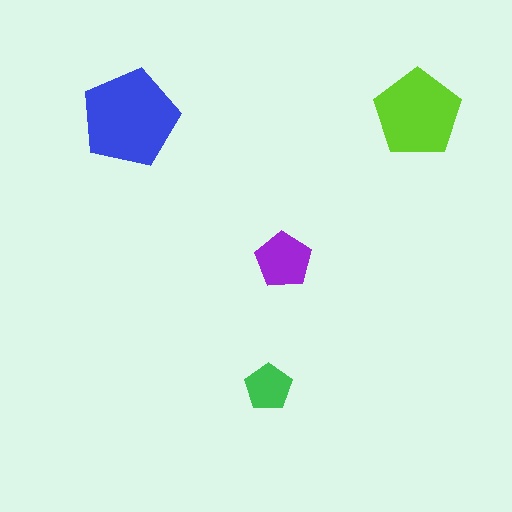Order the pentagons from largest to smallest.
the blue one, the lime one, the purple one, the green one.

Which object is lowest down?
The green pentagon is bottommost.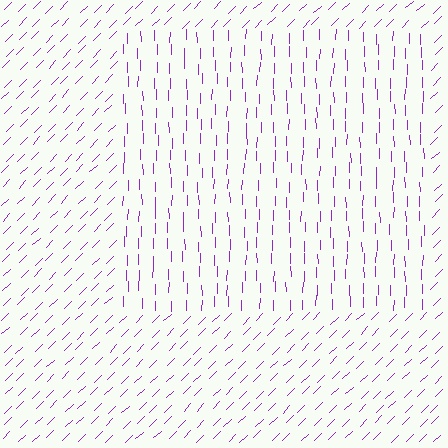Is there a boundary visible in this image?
Yes, there is a texture boundary formed by a change in line orientation.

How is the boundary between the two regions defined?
The boundary is defined purely by a change in line orientation (approximately 45 degrees difference). All lines are the same color and thickness.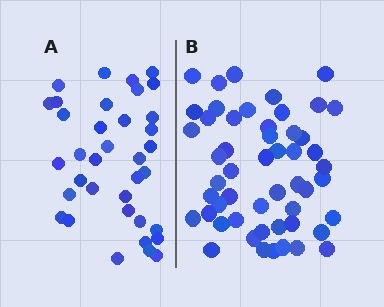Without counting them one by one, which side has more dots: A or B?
Region B (the right region) has more dots.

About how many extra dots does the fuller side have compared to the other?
Region B has approximately 15 more dots than region A.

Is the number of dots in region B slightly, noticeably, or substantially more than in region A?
Region B has noticeably more, but not dramatically so. The ratio is roughly 1.4 to 1.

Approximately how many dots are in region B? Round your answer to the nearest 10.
About 50 dots. (The exact count is 52, which rounds to 50.)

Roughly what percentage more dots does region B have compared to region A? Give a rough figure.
About 45% more.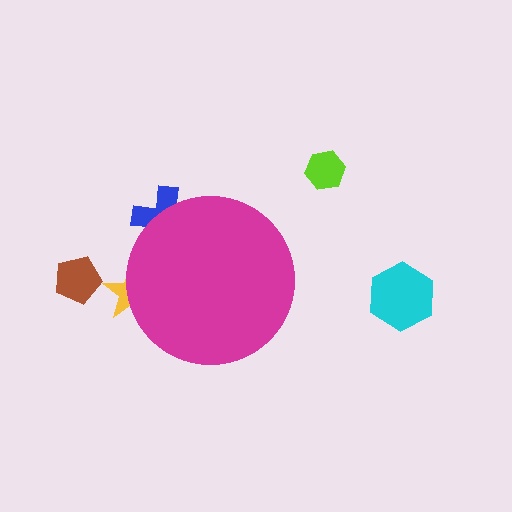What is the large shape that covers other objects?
A magenta circle.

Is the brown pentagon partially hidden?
No, the brown pentagon is fully visible.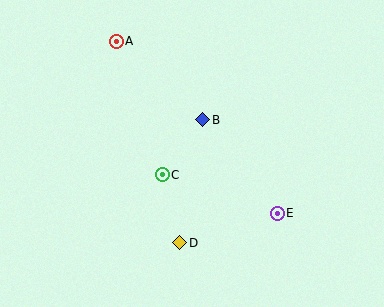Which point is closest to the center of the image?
Point B at (203, 120) is closest to the center.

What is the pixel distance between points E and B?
The distance between E and B is 120 pixels.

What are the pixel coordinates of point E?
Point E is at (277, 213).